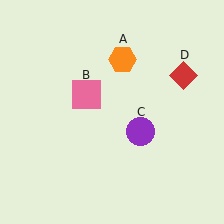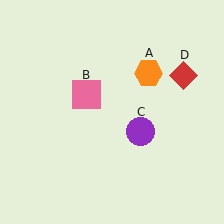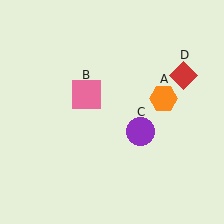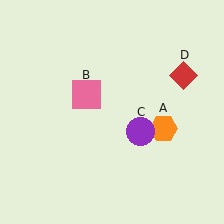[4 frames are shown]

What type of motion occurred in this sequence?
The orange hexagon (object A) rotated clockwise around the center of the scene.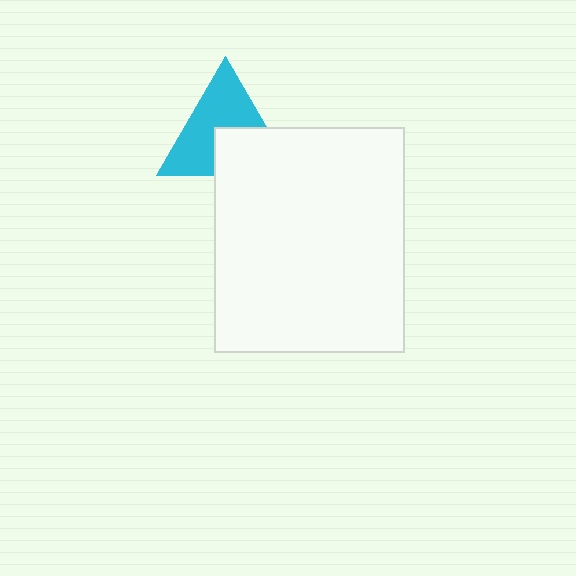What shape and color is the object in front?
The object in front is a white rectangle.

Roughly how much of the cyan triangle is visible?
About half of it is visible (roughly 61%).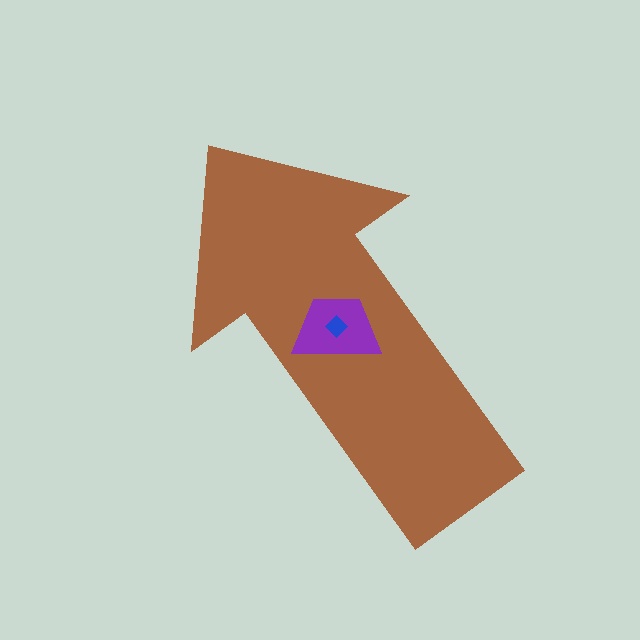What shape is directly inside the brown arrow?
The purple trapezoid.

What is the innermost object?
The blue diamond.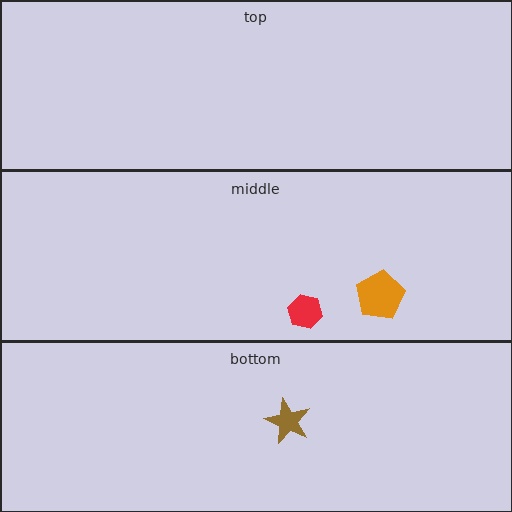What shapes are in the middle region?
The red hexagon, the orange pentagon.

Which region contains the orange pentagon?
The middle region.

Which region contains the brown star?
The bottom region.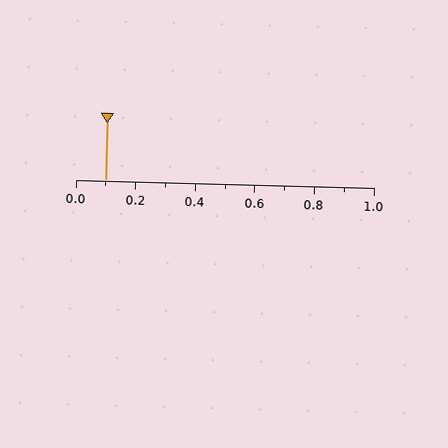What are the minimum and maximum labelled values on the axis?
The axis runs from 0.0 to 1.0.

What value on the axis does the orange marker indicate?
The marker indicates approximately 0.1.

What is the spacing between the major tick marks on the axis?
The major ticks are spaced 0.2 apart.